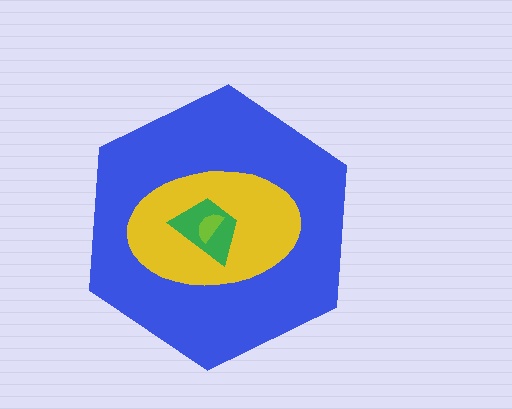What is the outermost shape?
The blue hexagon.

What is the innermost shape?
The lime semicircle.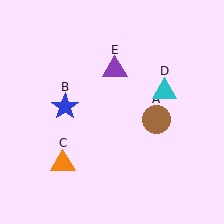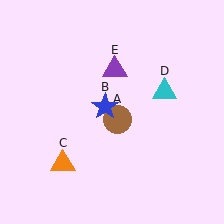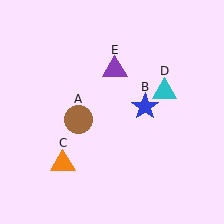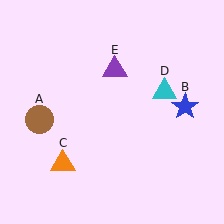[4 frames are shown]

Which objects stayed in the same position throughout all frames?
Orange triangle (object C) and cyan triangle (object D) and purple triangle (object E) remained stationary.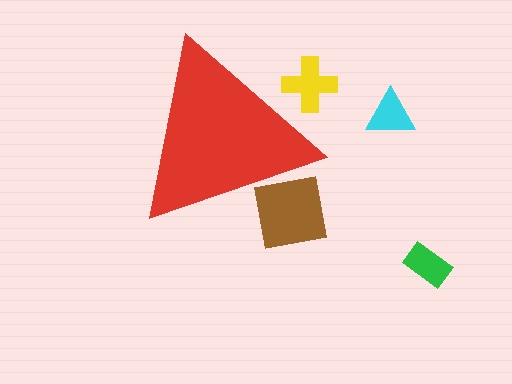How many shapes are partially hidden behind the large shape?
2 shapes are partially hidden.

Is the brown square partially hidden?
Yes, the brown square is partially hidden behind the red triangle.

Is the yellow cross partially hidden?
Yes, the yellow cross is partially hidden behind the red triangle.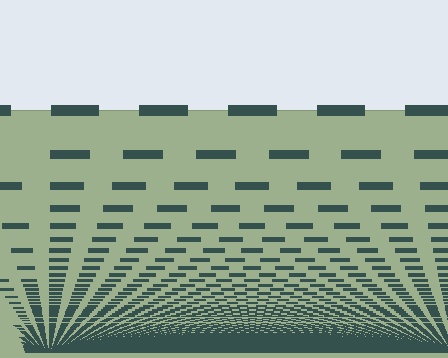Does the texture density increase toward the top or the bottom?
Density increases toward the bottom.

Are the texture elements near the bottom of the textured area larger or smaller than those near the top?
Smaller. The gradient is inverted — elements near the bottom are smaller and denser.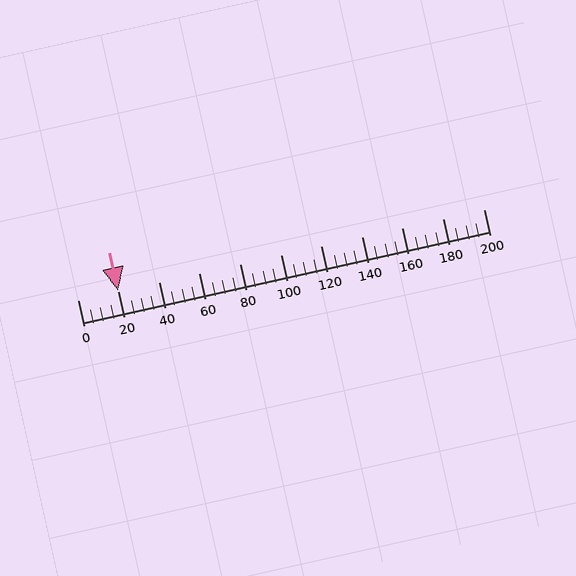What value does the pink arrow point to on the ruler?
The pink arrow points to approximately 20.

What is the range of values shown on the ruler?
The ruler shows values from 0 to 200.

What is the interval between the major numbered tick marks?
The major tick marks are spaced 20 units apart.